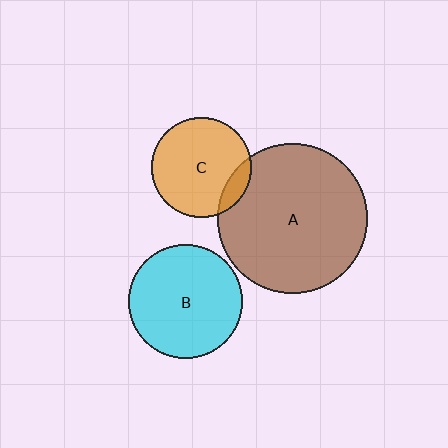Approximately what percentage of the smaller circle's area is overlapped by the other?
Approximately 10%.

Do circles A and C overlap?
Yes.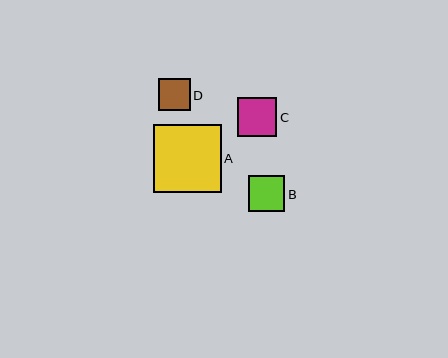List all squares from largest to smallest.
From largest to smallest: A, C, B, D.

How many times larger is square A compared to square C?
Square A is approximately 1.7 times the size of square C.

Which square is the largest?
Square A is the largest with a size of approximately 68 pixels.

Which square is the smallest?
Square D is the smallest with a size of approximately 32 pixels.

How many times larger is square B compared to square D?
Square B is approximately 1.1 times the size of square D.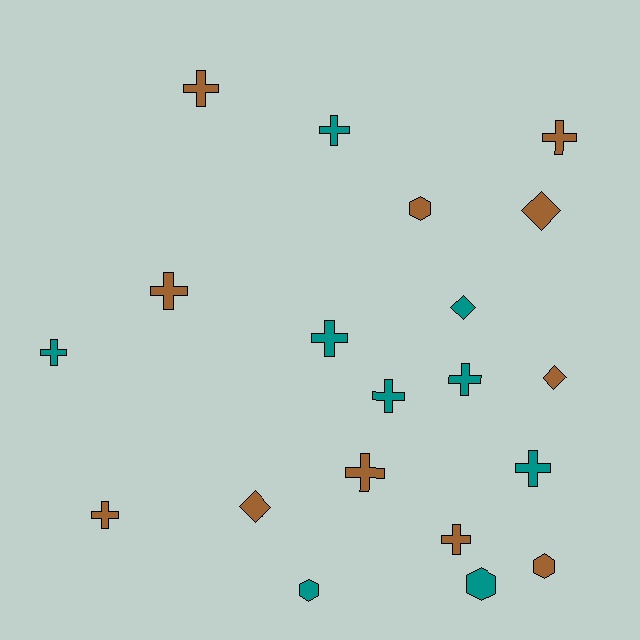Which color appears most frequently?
Brown, with 11 objects.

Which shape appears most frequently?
Cross, with 12 objects.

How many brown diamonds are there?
There are 3 brown diamonds.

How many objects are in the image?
There are 20 objects.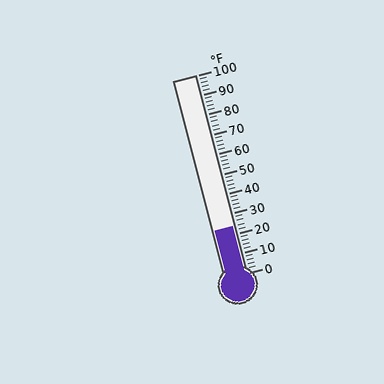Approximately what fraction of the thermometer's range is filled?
The thermometer is filled to approximately 25% of its range.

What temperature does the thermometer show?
The thermometer shows approximately 24°F.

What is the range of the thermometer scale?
The thermometer scale ranges from 0°F to 100°F.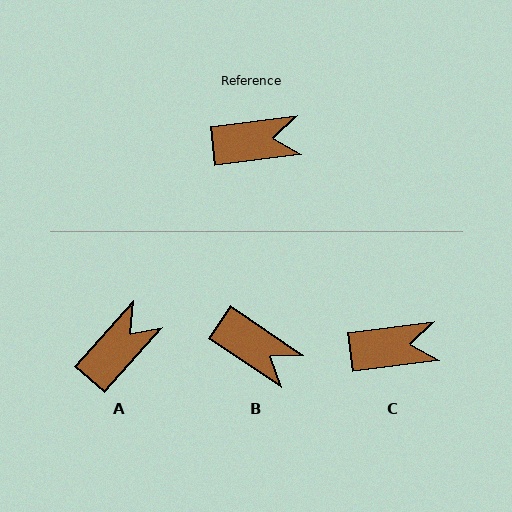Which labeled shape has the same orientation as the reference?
C.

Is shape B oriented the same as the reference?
No, it is off by about 41 degrees.